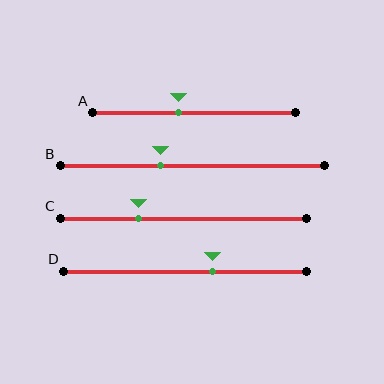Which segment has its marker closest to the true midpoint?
Segment A has its marker closest to the true midpoint.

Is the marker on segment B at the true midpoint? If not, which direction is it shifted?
No, the marker on segment B is shifted to the left by about 12% of the segment length.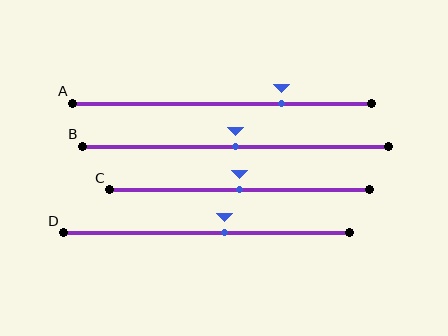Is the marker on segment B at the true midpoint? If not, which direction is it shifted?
Yes, the marker on segment B is at the true midpoint.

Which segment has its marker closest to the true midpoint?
Segment B has its marker closest to the true midpoint.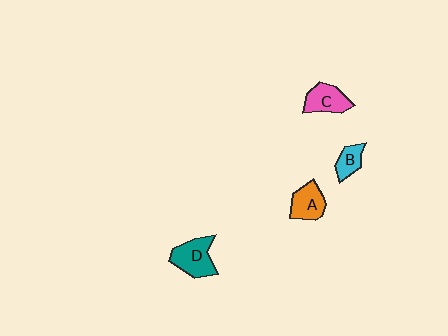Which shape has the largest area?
Shape D (teal).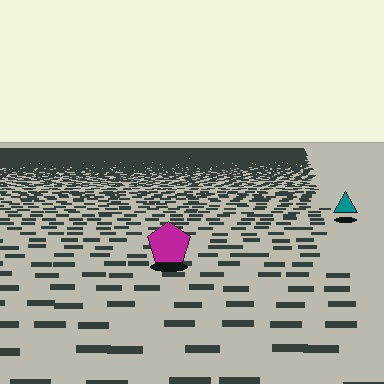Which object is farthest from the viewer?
The teal triangle is farthest from the viewer. It appears smaller and the ground texture around it is denser.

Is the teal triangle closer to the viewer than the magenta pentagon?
No. The magenta pentagon is closer — you can tell from the texture gradient: the ground texture is coarser near it.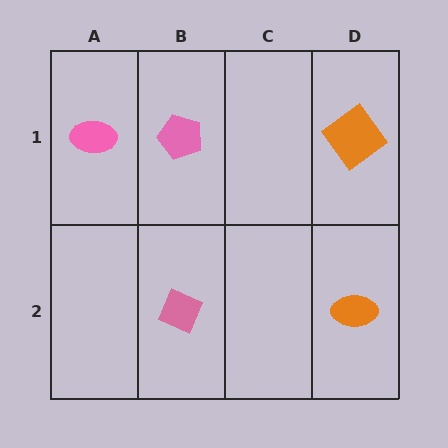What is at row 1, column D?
An orange diamond.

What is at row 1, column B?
A pink pentagon.